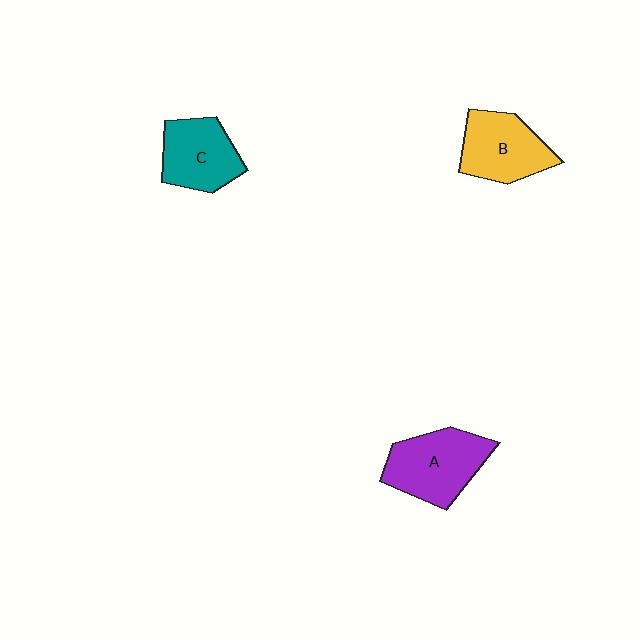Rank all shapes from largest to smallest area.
From largest to smallest: A (purple), B (yellow), C (teal).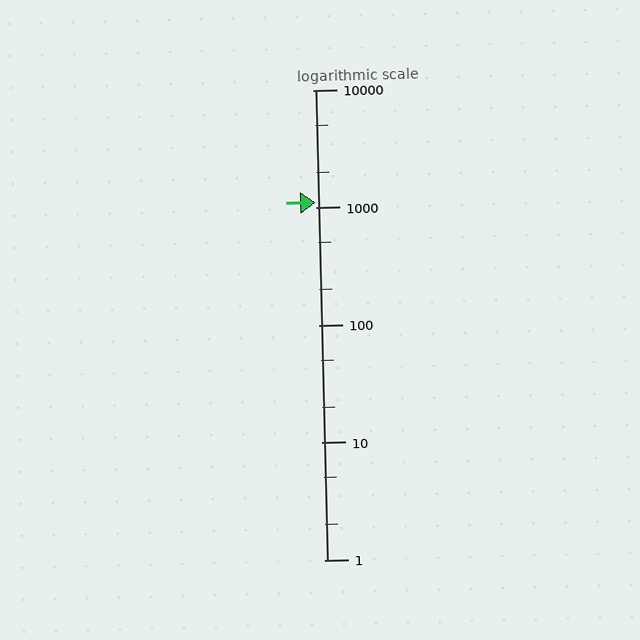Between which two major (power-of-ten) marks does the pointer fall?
The pointer is between 1000 and 10000.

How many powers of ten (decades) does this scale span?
The scale spans 4 decades, from 1 to 10000.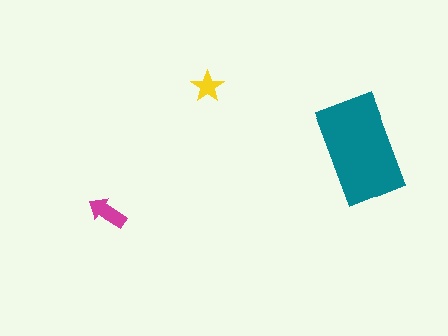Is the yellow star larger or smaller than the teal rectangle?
Smaller.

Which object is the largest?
The teal rectangle.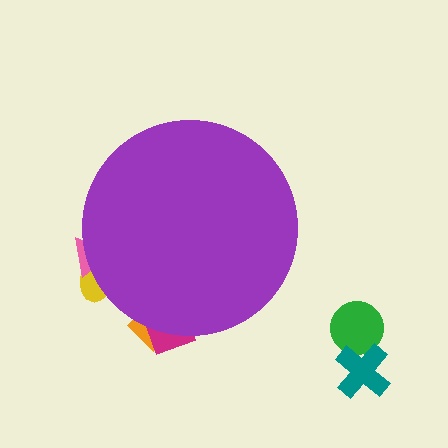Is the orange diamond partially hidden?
Yes, the orange diamond is partially hidden behind the purple circle.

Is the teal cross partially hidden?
No, the teal cross is fully visible.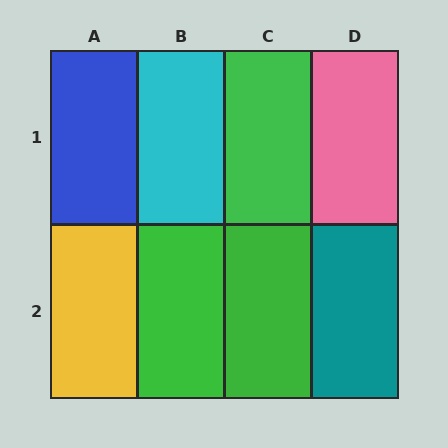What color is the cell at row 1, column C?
Green.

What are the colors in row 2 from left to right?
Yellow, green, green, teal.